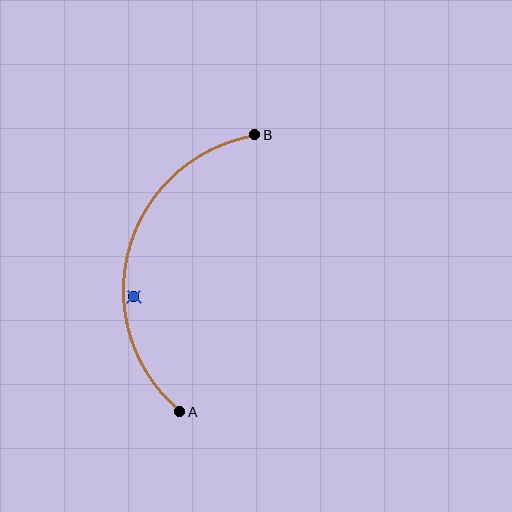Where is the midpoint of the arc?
The arc midpoint is the point on the curve farthest from the straight line joining A and B. It sits to the left of that line.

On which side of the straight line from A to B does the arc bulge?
The arc bulges to the left of the straight line connecting A and B.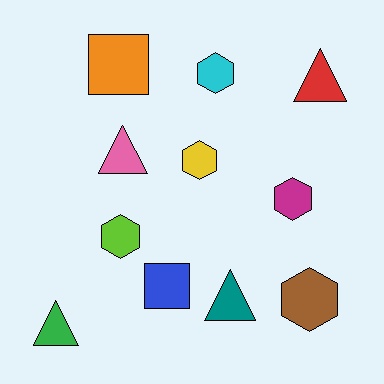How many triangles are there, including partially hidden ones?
There are 4 triangles.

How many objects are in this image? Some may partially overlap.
There are 11 objects.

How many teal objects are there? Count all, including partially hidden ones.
There is 1 teal object.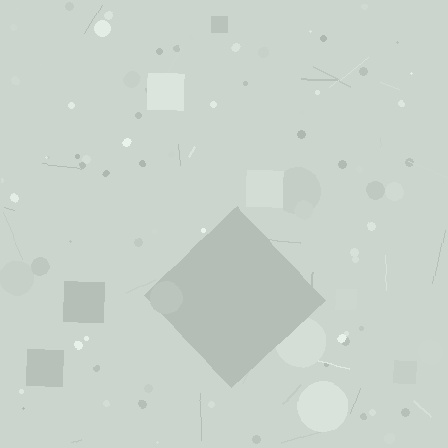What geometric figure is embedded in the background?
A diamond is embedded in the background.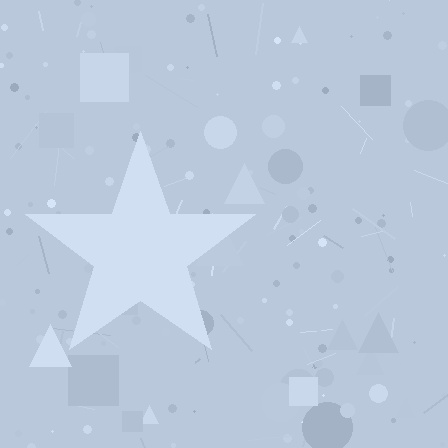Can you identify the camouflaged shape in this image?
The camouflaged shape is a star.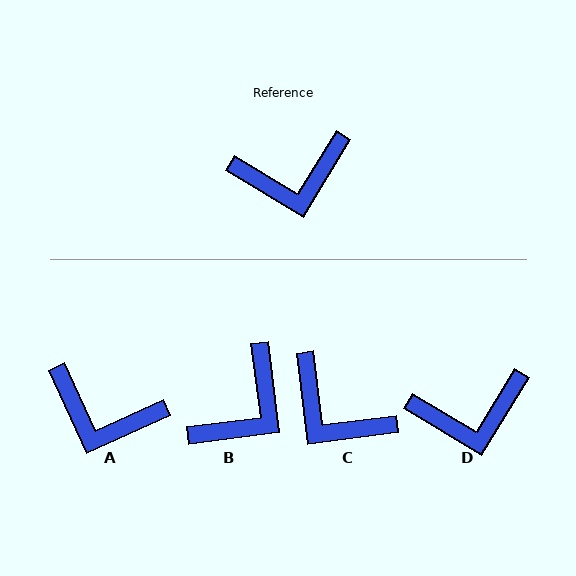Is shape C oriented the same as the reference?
No, it is off by about 51 degrees.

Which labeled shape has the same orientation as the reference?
D.